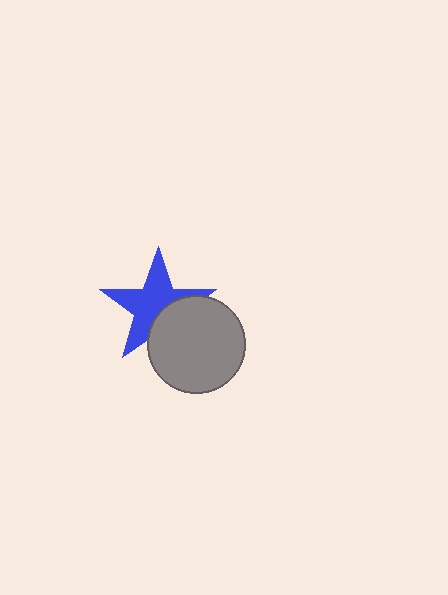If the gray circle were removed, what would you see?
You would see the complete blue star.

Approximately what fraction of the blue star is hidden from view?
Roughly 34% of the blue star is hidden behind the gray circle.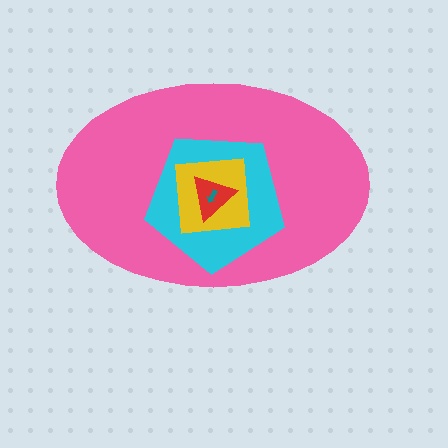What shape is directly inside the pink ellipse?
The cyan pentagon.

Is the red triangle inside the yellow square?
Yes.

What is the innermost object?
The teal arrow.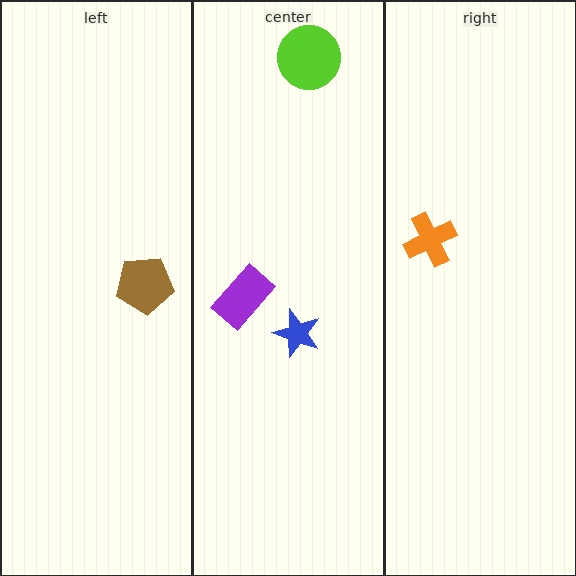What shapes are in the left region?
The brown pentagon.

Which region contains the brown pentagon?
The left region.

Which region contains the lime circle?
The center region.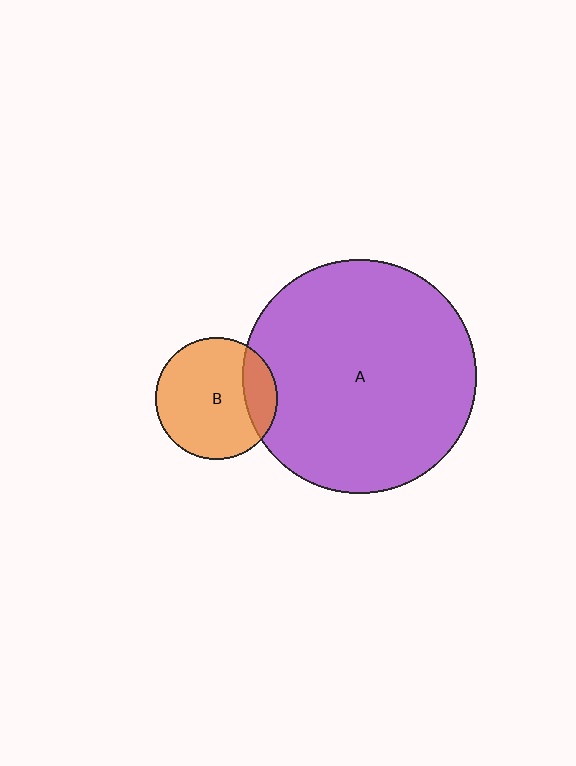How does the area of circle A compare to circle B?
Approximately 3.7 times.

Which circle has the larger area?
Circle A (purple).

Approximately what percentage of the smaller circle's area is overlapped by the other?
Approximately 20%.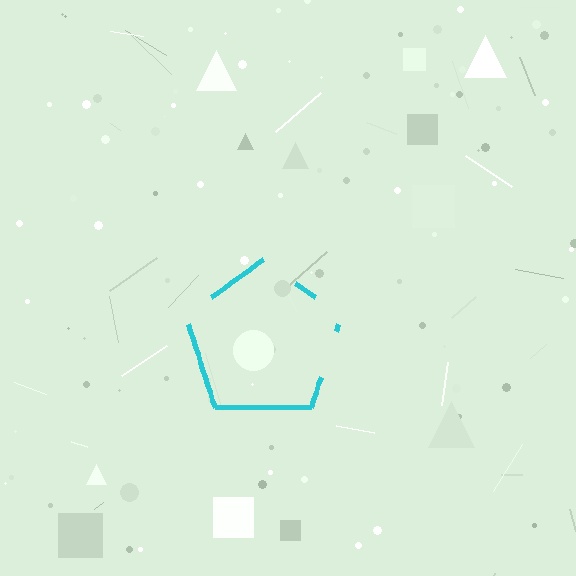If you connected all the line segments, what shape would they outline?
They would outline a pentagon.